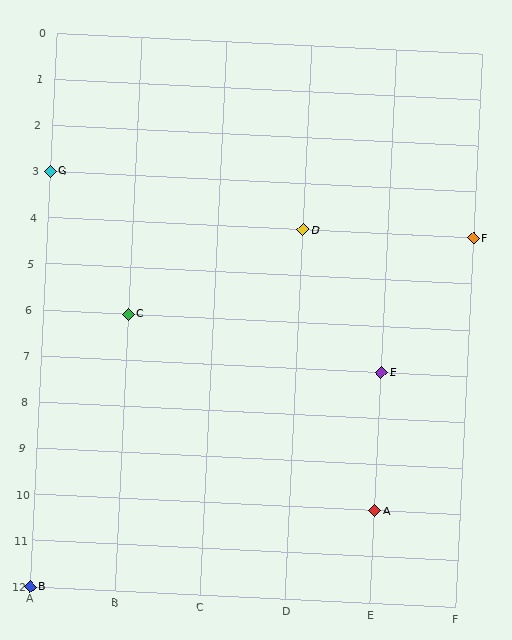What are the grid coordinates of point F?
Point F is at grid coordinates (F, 4).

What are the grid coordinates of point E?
Point E is at grid coordinates (E, 7).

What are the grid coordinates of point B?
Point B is at grid coordinates (A, 12).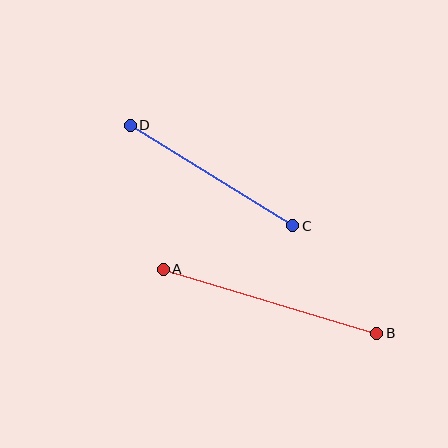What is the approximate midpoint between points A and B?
The midpoint is at approximately (270, 301) pixels.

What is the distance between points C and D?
The distance is approximately 191 pixels.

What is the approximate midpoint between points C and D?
The midpoint is at approximately (212, 176) pixels.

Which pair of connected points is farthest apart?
Points A and B are farthest apart.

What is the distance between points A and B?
The distance is approximately 223 pixels.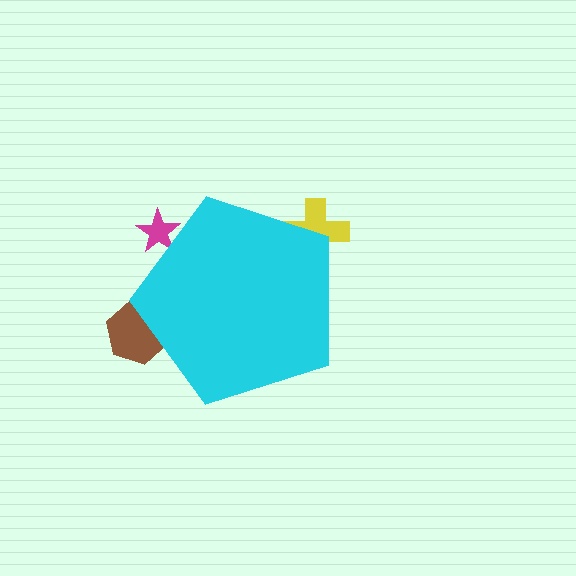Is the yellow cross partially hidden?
Yes, the yellow cross is partially hidden behind the cyan pentagon.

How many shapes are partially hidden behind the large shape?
3 shapes are partially hidden.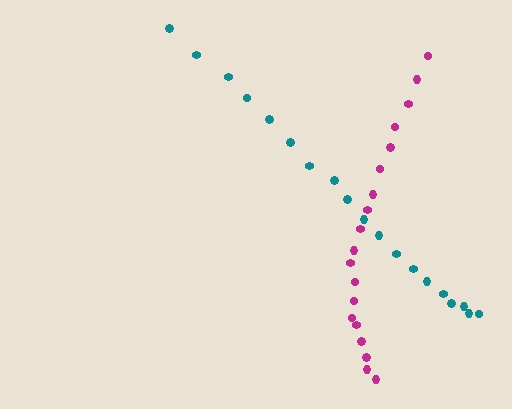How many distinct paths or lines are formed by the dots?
There are 2 distinct paths.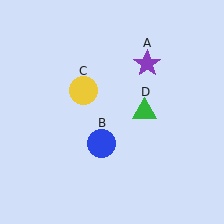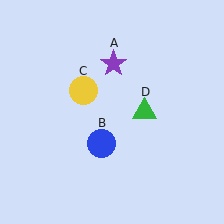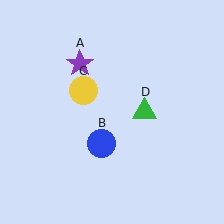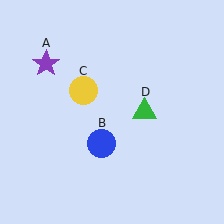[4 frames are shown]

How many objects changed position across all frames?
1 object changed position: purple star (object A).